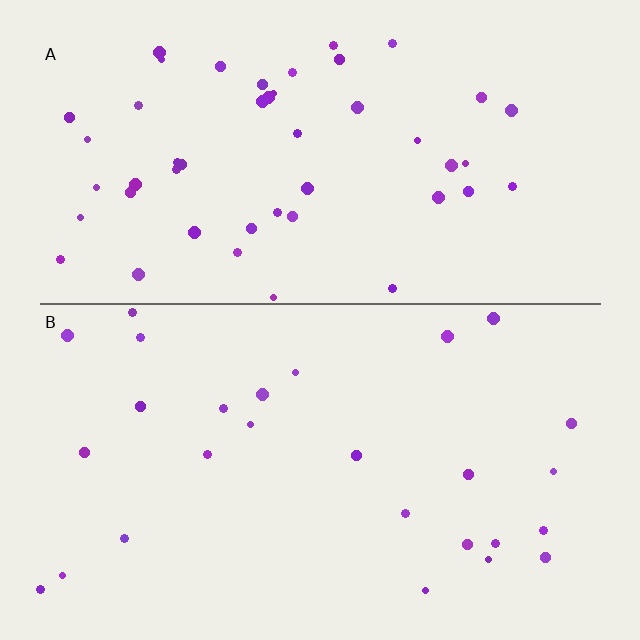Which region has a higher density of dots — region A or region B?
A (the top).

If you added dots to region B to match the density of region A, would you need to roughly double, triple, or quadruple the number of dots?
Approximately double.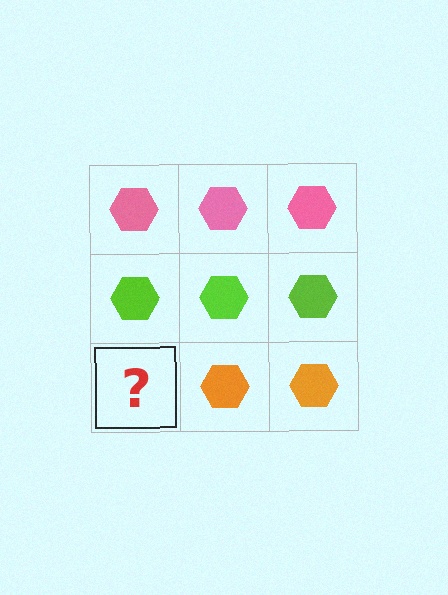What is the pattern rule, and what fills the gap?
The rule is that each row has a consistent color. The gap should be filled with an orange hexagon.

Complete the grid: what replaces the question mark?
The question mark should be replaced with an orange hexagon.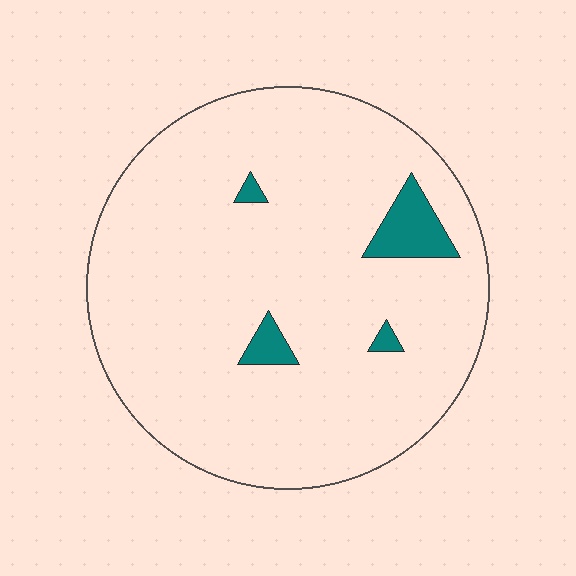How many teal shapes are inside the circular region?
4.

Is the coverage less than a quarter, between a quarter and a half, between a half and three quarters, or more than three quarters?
Less than a quarter.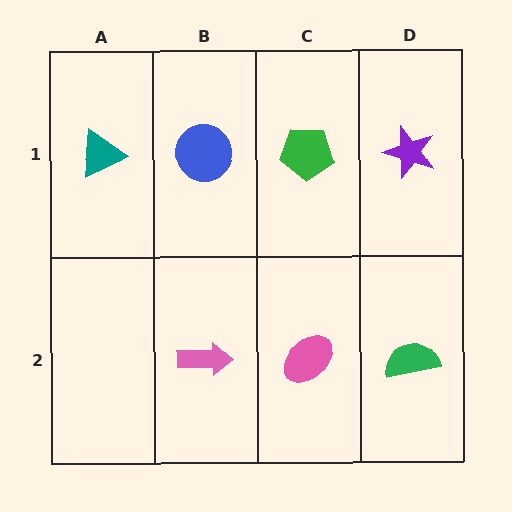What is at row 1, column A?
A teal triangle.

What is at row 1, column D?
A purple star.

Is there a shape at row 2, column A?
No, that cell is empty.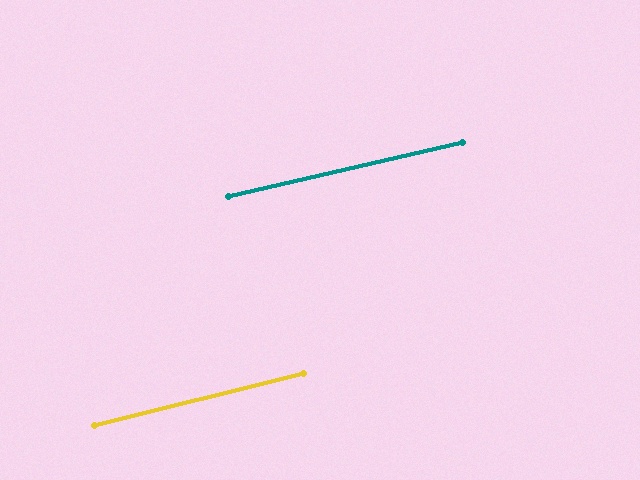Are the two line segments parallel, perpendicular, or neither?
Parallel — their directions differ by only 1.2°.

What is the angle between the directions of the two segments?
Approximately 1 degree.